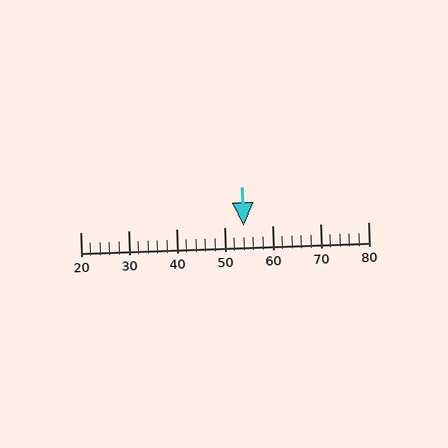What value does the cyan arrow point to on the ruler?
The cyan arrow points to approximately 54.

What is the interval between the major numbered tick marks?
The major tick marks are spaced 10 units apart.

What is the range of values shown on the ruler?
The ruler shows values from 20 to 80.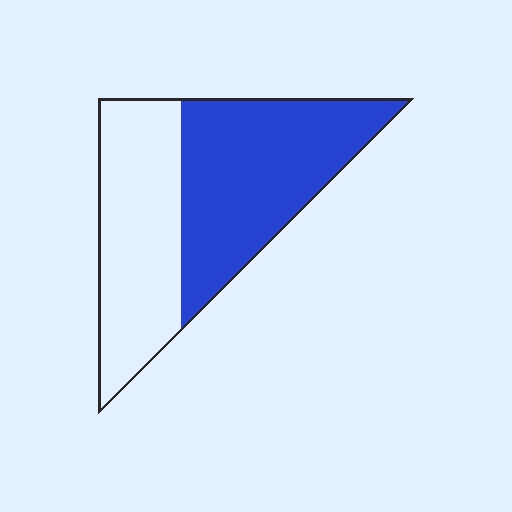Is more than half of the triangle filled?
Yes.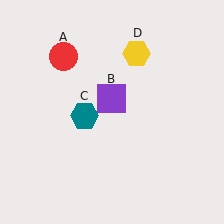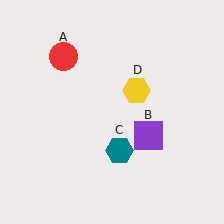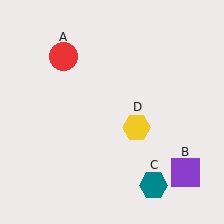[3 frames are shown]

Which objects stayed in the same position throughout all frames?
Red circle (object A) remained stationary.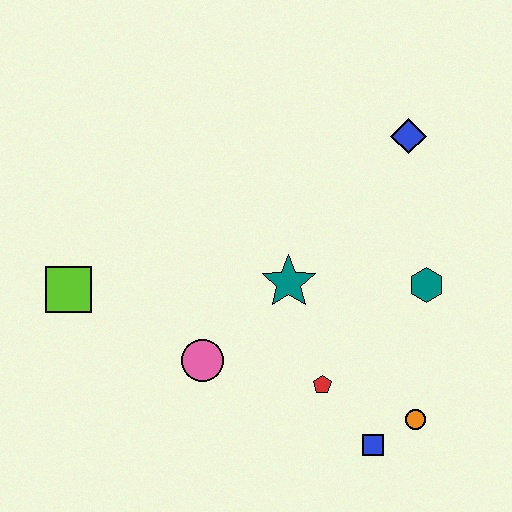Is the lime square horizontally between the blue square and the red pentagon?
No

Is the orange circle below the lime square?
Yes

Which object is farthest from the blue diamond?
The lime square is farthest from the blue diamond.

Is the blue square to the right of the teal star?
Yes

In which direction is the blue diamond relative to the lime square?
The blue diamond is to the right of the lime square.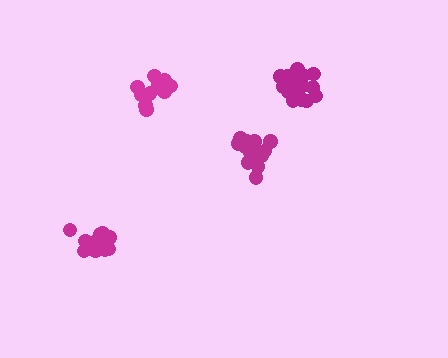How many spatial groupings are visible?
There are 4 spatial groupings.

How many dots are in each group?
Group 1: 17 dots, Group 2: 18 dots, Group 3: 18 dots, Group 4: 12 dots (65 total).